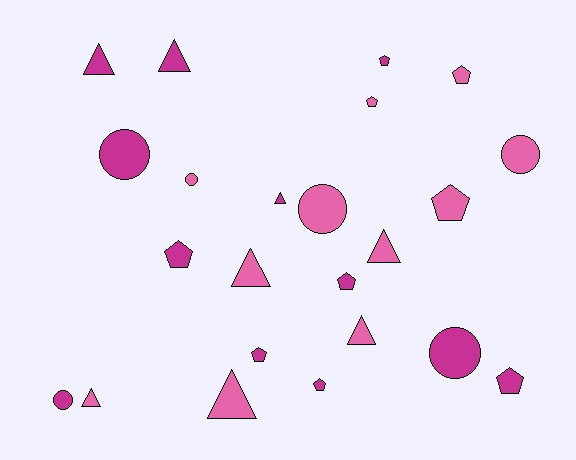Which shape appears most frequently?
Pentagon, with 9 objects.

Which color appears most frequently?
Magenta, with 12 objects.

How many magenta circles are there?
There are 3 magenta circles.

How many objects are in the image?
There are 23 objects.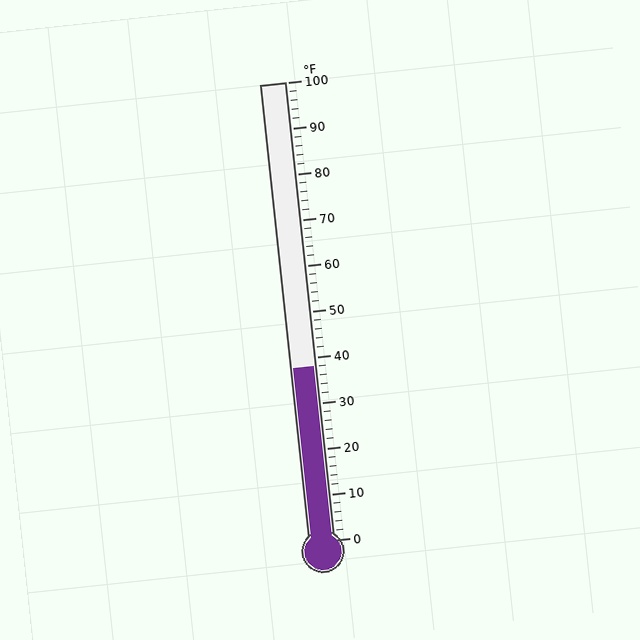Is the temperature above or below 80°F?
The temperature is below 80°F.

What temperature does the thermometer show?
The thermometer shows approximately 38°F.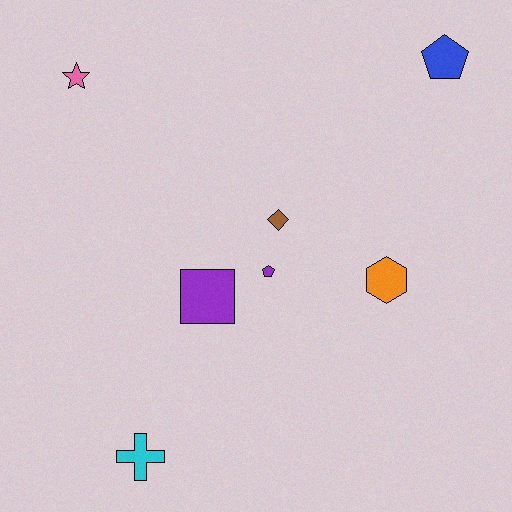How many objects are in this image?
There are 7 objects.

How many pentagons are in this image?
There are 2 pentagons.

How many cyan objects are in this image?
There is 1 cyan object.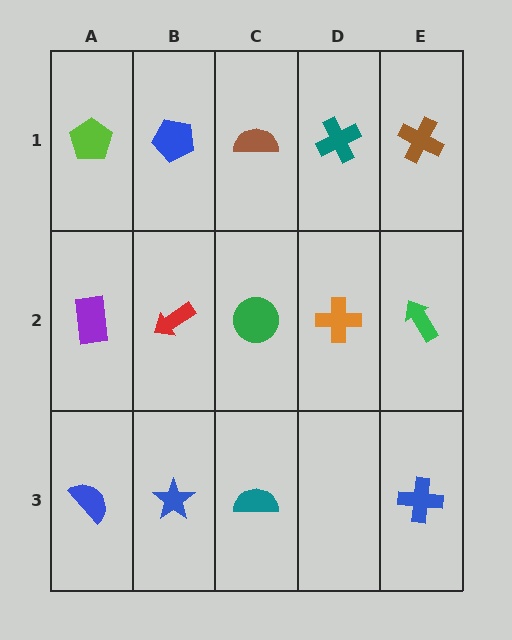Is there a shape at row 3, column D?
No, that cell is empty.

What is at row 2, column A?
A purple rectangle.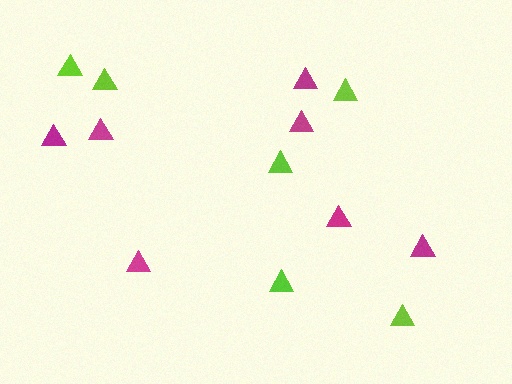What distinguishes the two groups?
There are 2 groups: one group of lime triangles (6) and one group of magenta triangles (7).